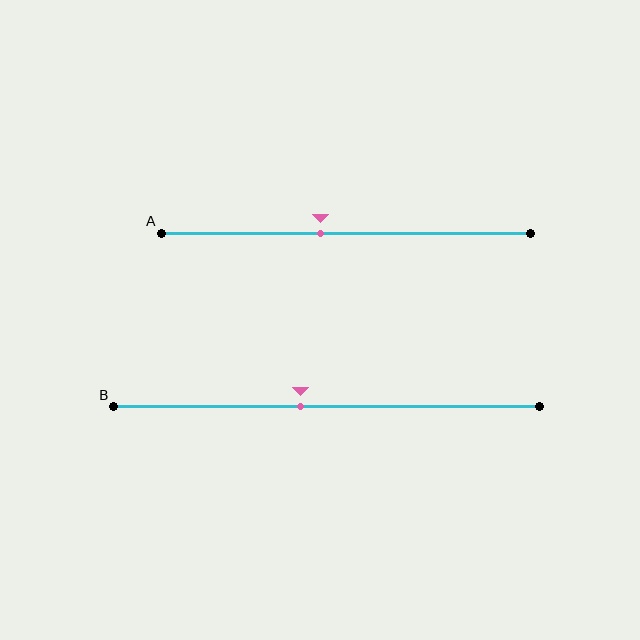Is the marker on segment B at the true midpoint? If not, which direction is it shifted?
No, the marker on segment B is shifted to the left by about 6% of the segment length.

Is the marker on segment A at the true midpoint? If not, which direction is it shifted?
No, the marker on segment A is shifted to the left by about 7% of the segment length.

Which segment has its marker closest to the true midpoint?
Segment B has its marker closest to the true midpoint.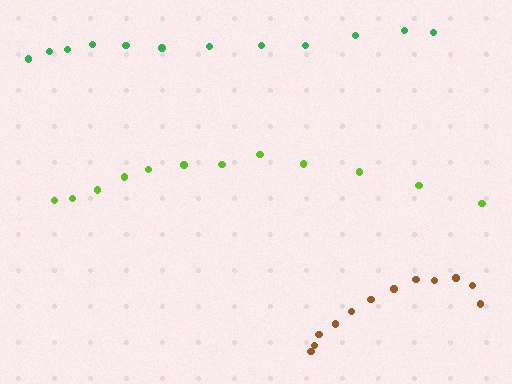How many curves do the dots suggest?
There are 3 distinct paths.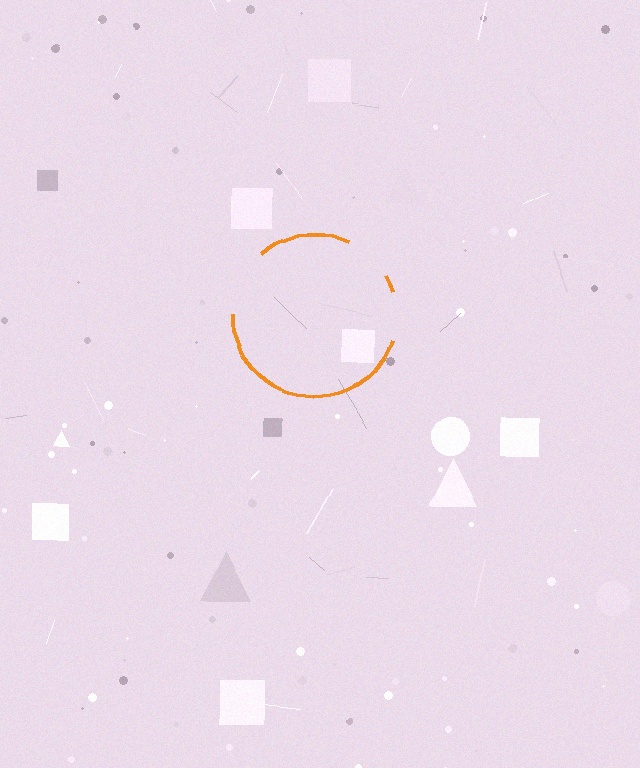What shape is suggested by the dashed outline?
The dashed outline suggests a circle.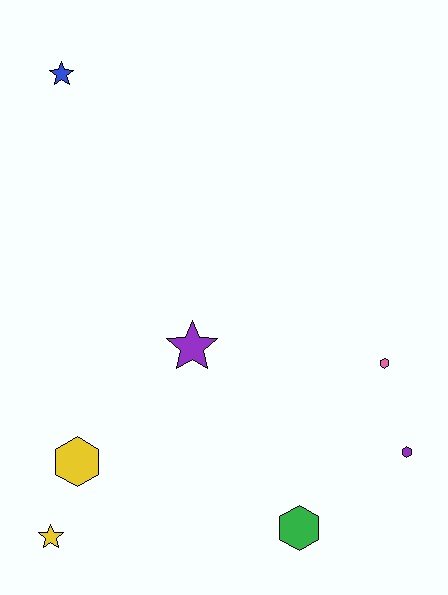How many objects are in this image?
There are 7 objects.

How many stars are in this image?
There are 3 stars.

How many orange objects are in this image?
There are no orange objects.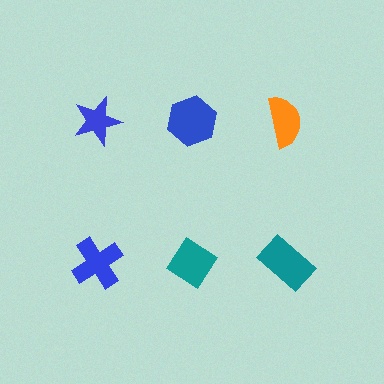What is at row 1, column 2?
A blue hexagon.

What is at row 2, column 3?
A teal rectangle.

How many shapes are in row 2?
3 shapes.